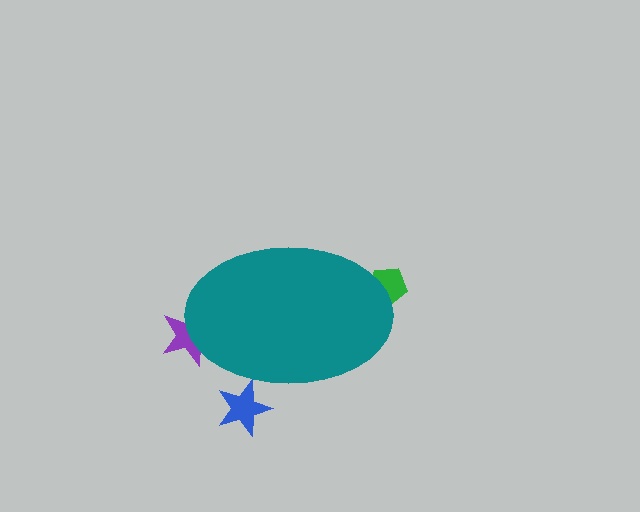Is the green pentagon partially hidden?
Yes, the green pentagon is partially hidden behind the teal ellipse.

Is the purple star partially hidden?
Yes, the purple star is partially hidden behind the teal ellipse.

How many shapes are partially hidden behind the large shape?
3 shapes are partially hidden.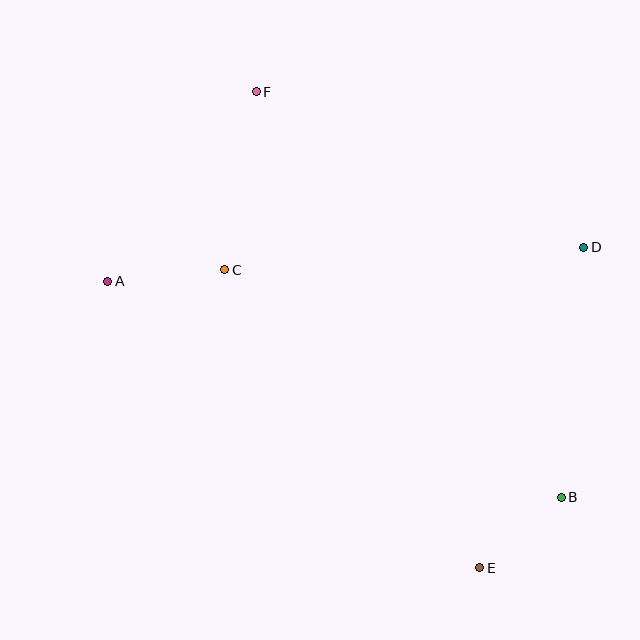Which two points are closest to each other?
Points B and E are closest to each other.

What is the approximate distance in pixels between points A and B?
The distance between A and B is approximately 502 pixels.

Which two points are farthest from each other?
Points E and F are farthest from each other.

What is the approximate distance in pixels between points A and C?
The distance between A and C is approximately 117 pixels.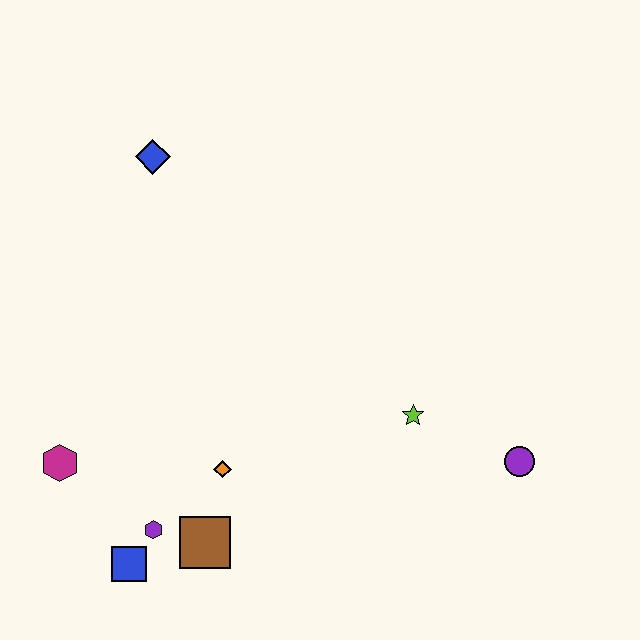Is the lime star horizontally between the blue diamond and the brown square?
No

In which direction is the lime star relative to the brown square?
The lime star is to the right of the brown square.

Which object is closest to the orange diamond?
The brown square is closest to the orange diamond.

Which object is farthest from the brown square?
The blue diamond is farthest from the brown square.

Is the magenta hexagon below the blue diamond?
Yes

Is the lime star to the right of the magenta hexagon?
Yes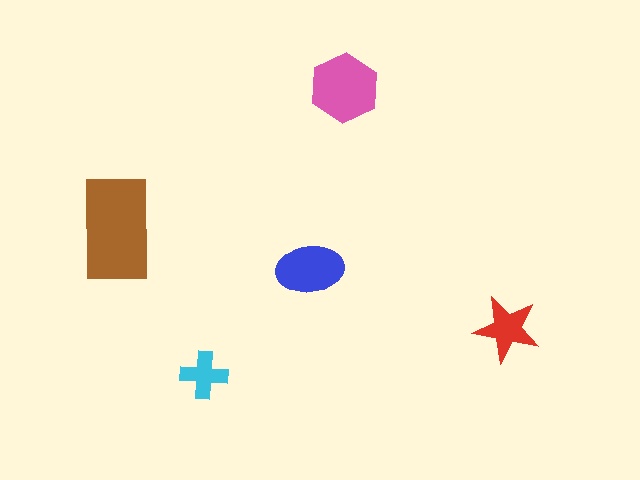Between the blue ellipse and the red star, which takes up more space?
The blue ellipse.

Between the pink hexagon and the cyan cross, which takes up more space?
The pink hexagon.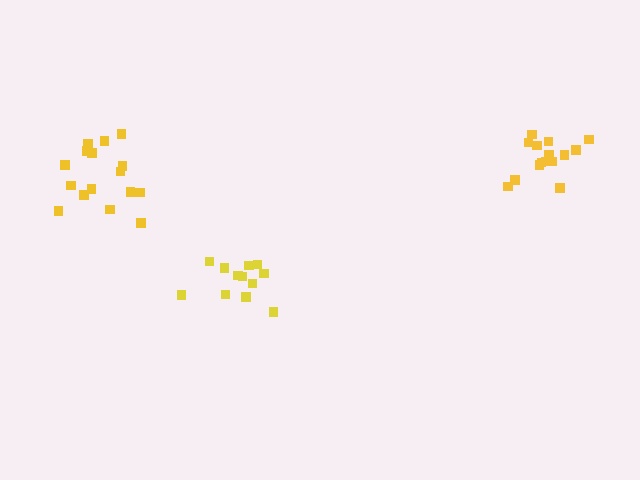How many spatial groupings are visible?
There are 3 spatial groupings.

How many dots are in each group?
Group 1: 12 dots, Group 2: 16 dots, Group 3: 15 dots (43 total).